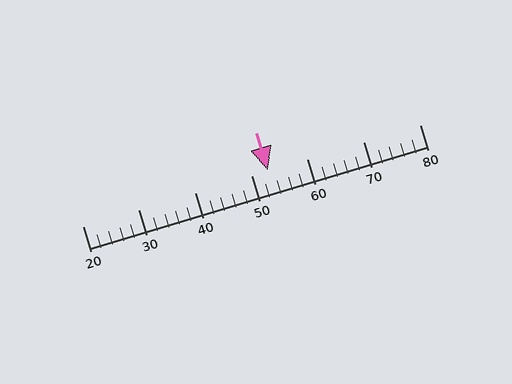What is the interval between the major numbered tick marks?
The major tick marks are spaced 10 units apart.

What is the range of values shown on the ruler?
The ruler shows values from 20 to 80.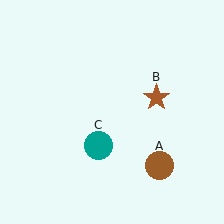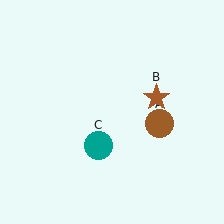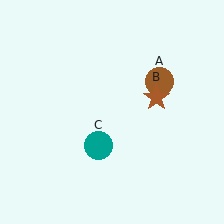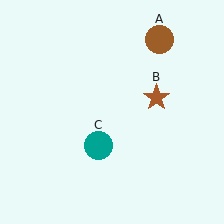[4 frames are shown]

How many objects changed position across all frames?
1 object changed position: brown circle (object A).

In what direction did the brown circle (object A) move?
The brown circle (object A) moved up.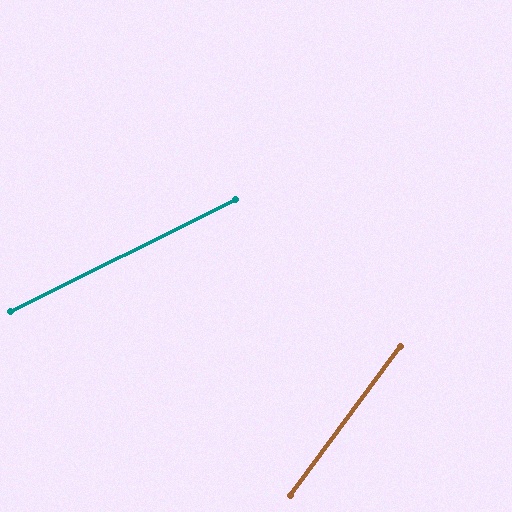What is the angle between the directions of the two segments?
Approximately 27 degrees.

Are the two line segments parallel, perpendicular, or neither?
Neither parallel nor perpendicular — they differ by about 27°.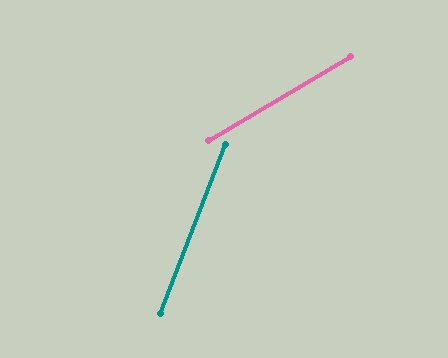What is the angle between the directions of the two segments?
Approximately 38 degrees.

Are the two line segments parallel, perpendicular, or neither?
Neither parallel nor perpendicular — they differ by about 38°.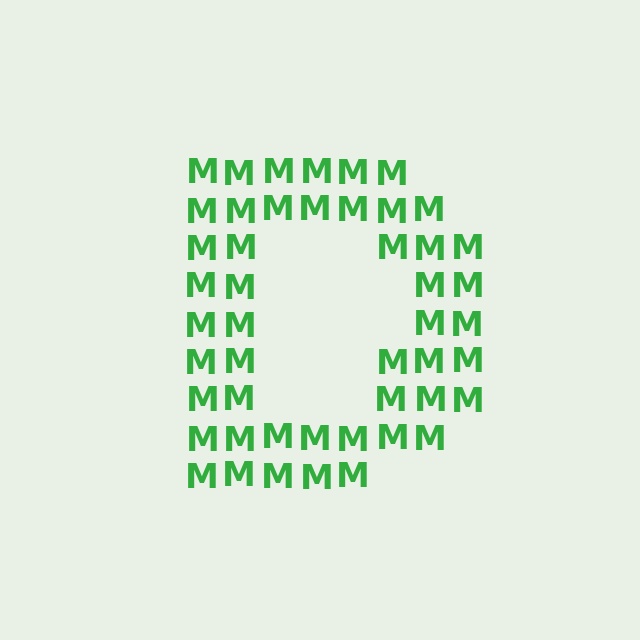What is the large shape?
The large shape is the letter D.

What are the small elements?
The small elements are letter M's.